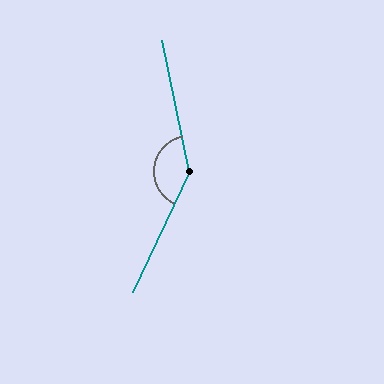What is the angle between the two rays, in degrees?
Approximately 143 degrees.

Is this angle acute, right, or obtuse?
It is obtuse.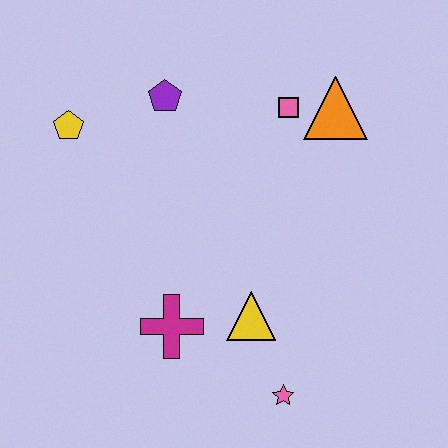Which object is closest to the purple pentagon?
The yellow pentagon is closest to the purple pentagon.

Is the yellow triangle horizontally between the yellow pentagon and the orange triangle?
Yes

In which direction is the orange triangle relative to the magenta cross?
The orange triangle is above the magenta cross.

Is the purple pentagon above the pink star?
Yes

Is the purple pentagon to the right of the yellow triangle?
No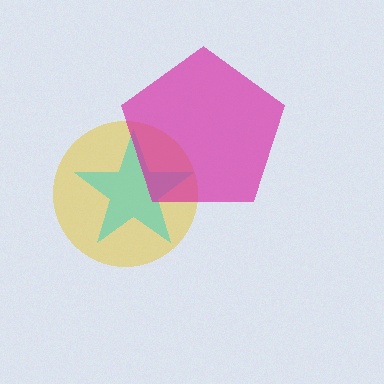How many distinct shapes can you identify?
There are 3 distinct shapes: a yellow circle, a cyan star, a magenta pentagon.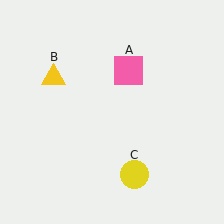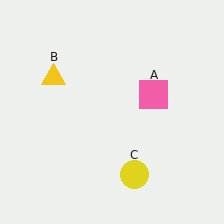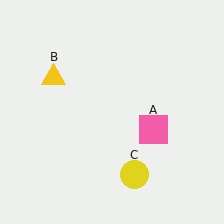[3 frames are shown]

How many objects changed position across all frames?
1 object changed position: pink square (object A).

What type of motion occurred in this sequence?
The pink square (object A) rotated clockwise around the center of the scene.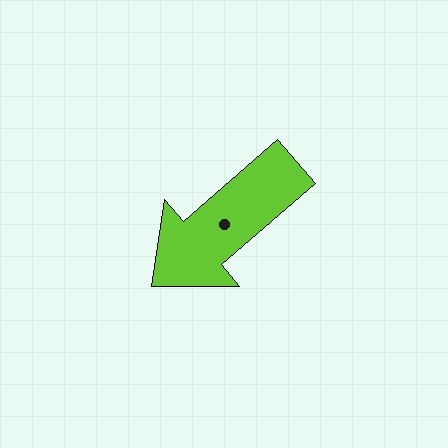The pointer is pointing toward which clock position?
Roughly 8 o'clock.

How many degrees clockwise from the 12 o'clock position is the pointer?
Approximately 229 degrees.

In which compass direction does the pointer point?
Southwest.